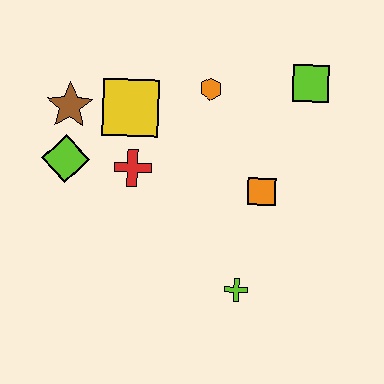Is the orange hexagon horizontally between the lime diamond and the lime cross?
Yes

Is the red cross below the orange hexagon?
Yes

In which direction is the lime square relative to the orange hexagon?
The lime square is to the right of the orange hexagon.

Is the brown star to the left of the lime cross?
Yes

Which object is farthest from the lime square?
The lime diamond is farthest from the lime square.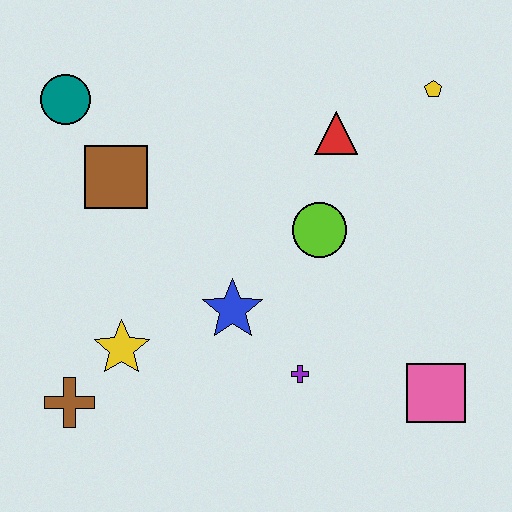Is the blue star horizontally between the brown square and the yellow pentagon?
Yes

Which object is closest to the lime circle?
The red triangle is closest to the lime circle.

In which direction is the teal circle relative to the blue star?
The teal circle is above the blue star.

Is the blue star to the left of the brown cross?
No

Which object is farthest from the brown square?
The pink square is farthest from the brown square.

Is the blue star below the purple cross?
No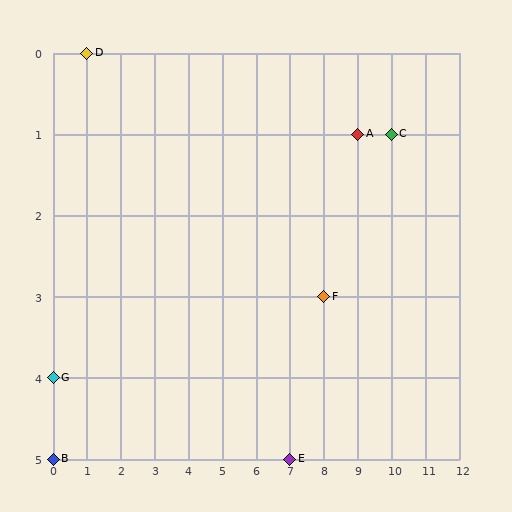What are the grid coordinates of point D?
Point D is at grid coordinates (1, 0).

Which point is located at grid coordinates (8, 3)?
Point F is at (8, 3).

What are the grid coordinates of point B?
Point B is at grid coordinates (0, 5).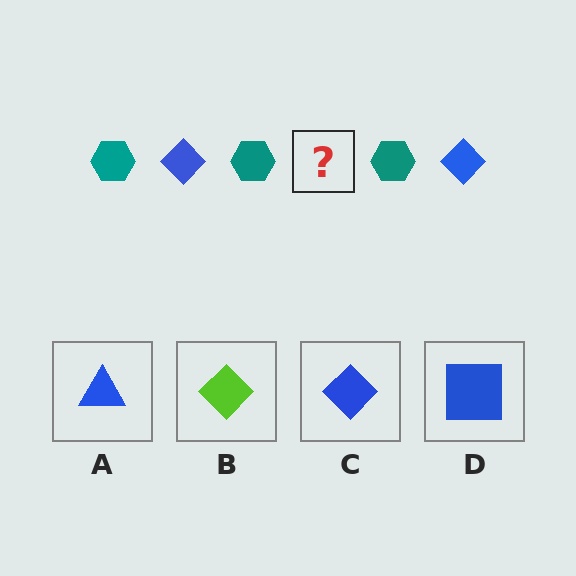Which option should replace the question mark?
Option C.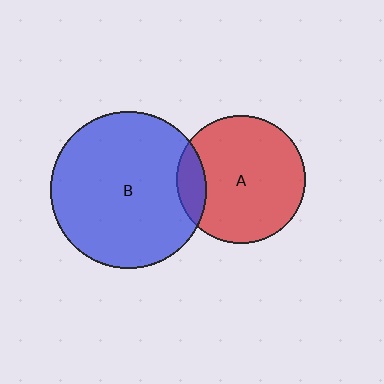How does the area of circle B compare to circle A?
Approximately 1.5 times.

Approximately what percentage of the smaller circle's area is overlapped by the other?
Approximately 15%.